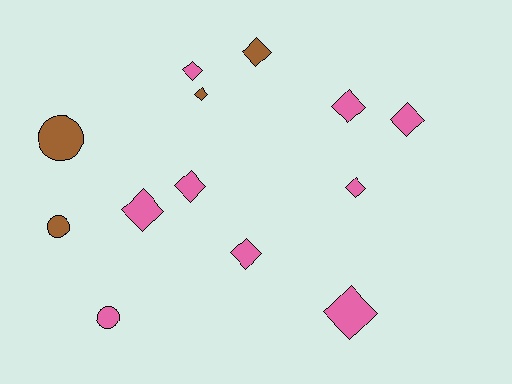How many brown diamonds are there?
There are 2 brown diamonds.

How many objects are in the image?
There are 13 objects.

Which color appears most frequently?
Pink, with 9 objects.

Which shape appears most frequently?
Diamond, with 10 objects.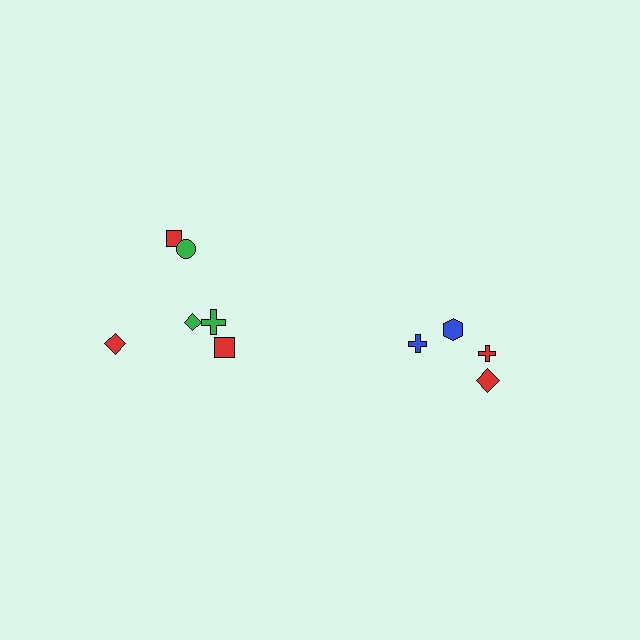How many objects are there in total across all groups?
There are 10 objects.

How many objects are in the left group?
There are 6 objects.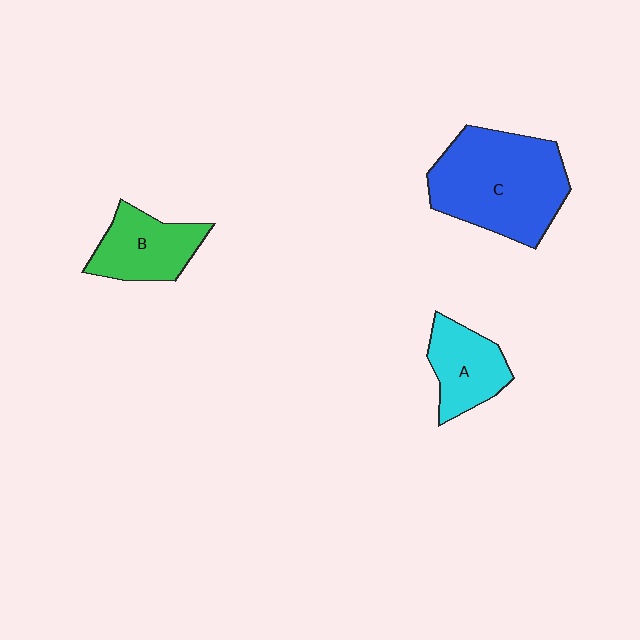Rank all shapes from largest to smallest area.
From largest to smallest: C (blue), B (green), A (cyan).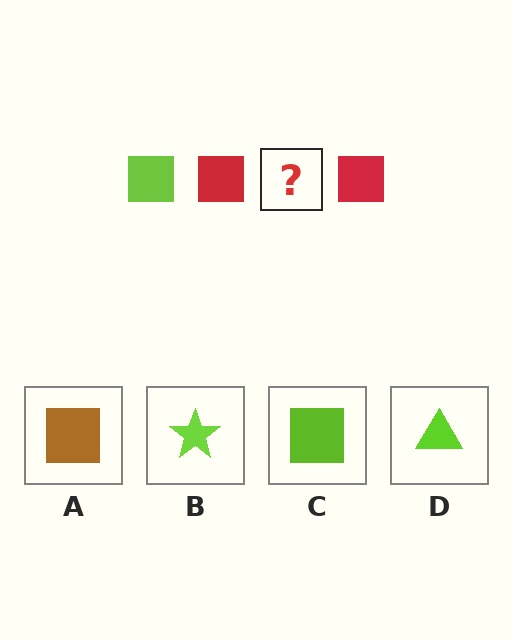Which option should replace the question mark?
Option C.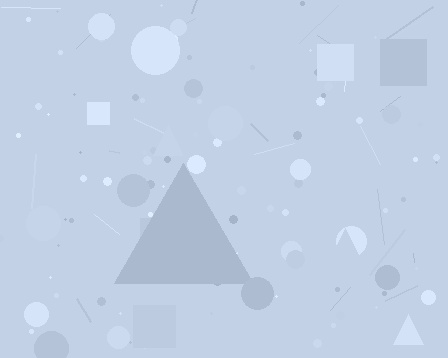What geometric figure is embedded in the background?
A triangle is embedded in the background.